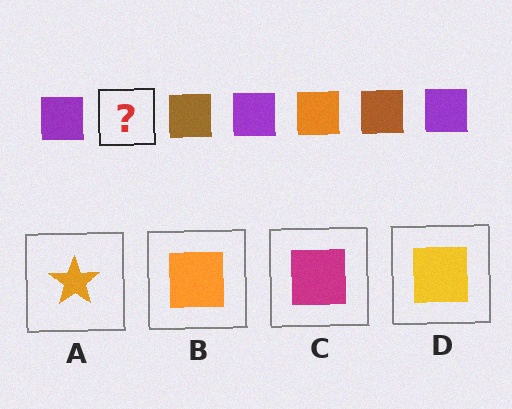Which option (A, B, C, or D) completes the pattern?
B.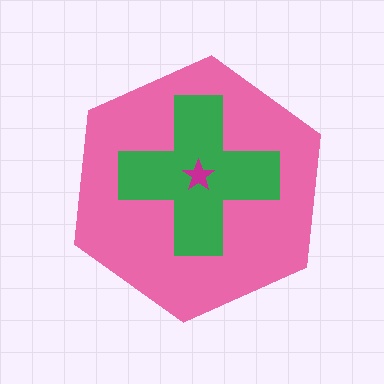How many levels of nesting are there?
3.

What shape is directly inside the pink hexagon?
The green cross.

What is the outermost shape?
The pink hexagon.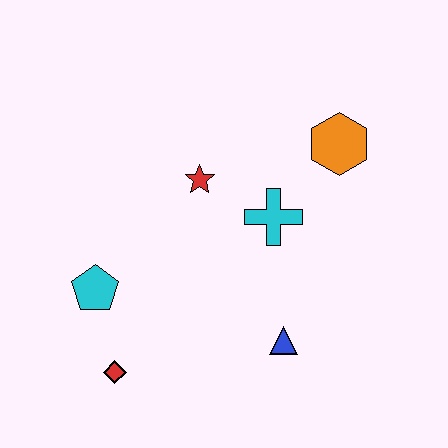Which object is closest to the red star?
The cyan cross is closest to the red star.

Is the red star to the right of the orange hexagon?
No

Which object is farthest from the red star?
The red diamond is farthest from the red star.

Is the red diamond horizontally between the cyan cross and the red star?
No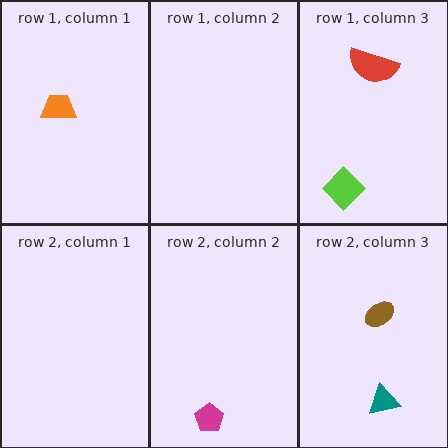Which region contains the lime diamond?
The row 1, column 3 region.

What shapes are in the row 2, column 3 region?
The brown ellipse, the teal triangle.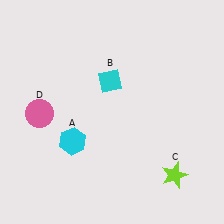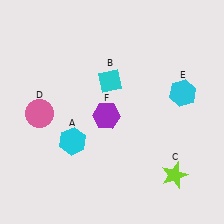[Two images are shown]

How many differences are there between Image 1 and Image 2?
There are 2 differences between the two images.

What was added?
A cyan hexagon (E), a purple hexagon (F) were added in Image 2.